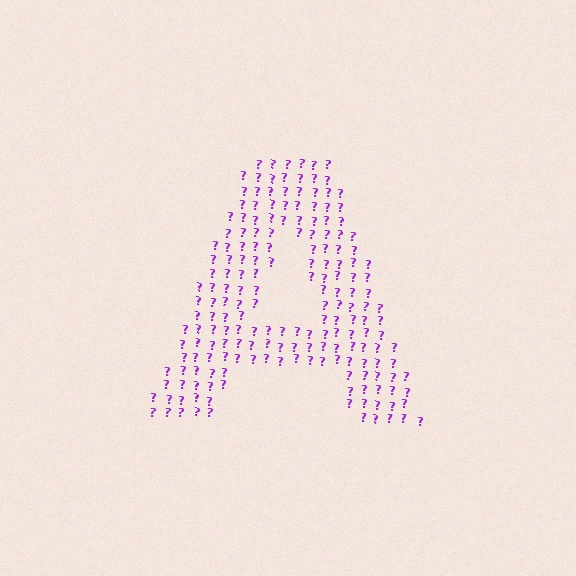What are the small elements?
The small elements are question marks.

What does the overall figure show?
The overall figure shows the letter A.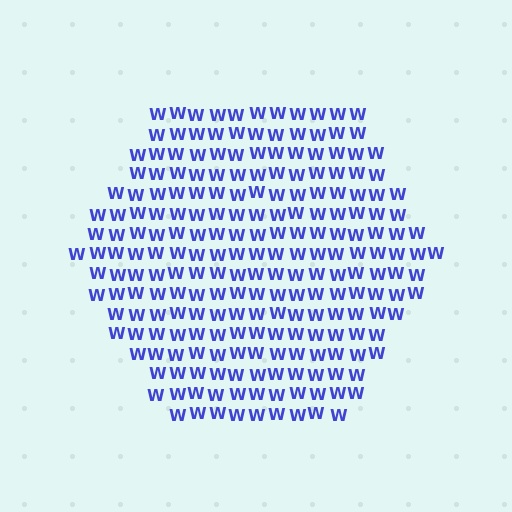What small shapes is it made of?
It is made of small letter W's.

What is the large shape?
The large shape is a hexagon.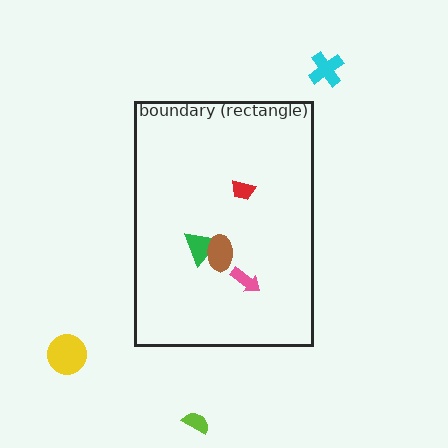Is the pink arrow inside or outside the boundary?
Inside.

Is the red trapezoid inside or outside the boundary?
Inside.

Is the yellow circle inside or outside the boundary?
Outside.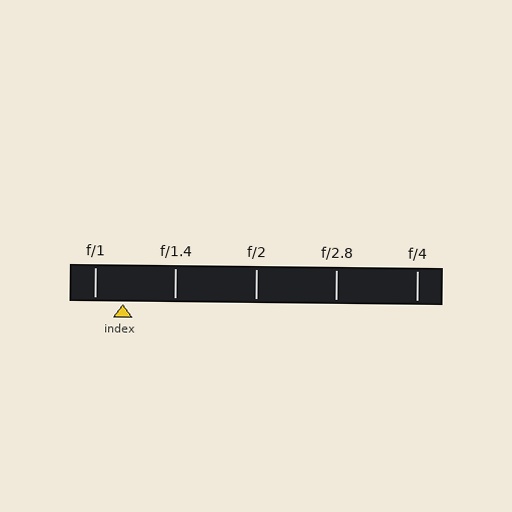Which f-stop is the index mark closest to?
The index mark is closest to f/1.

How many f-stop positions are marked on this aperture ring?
There are 5 f-stop positions marked.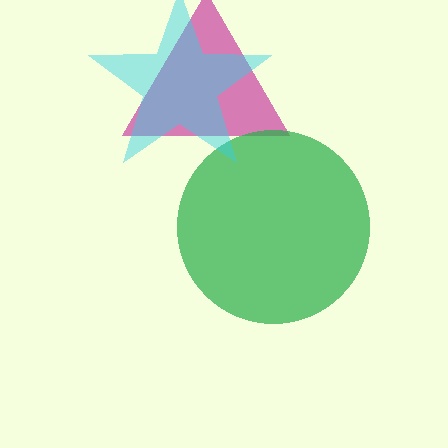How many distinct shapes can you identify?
There are 3 distinct shapes: a magenta triangle, a green circle, a cyan star.